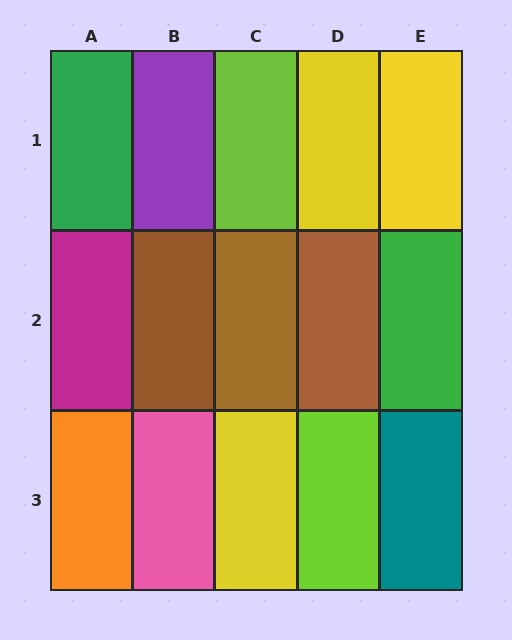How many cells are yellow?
3 cells are yellow.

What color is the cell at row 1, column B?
Purple.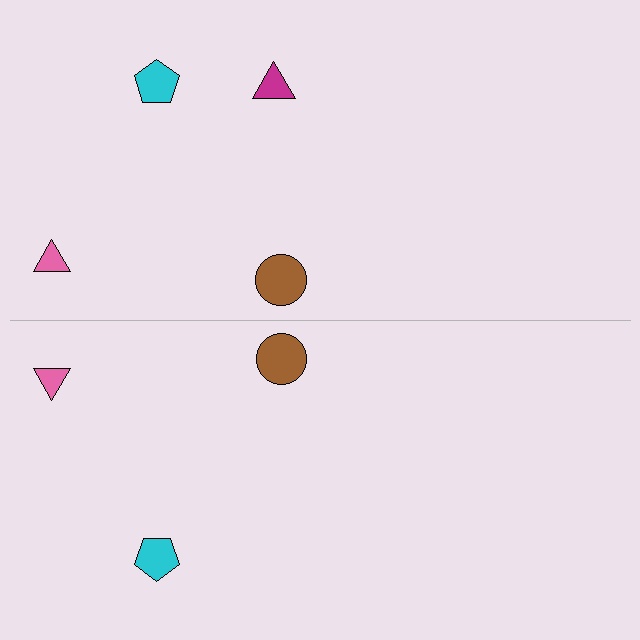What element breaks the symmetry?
A magenta triangle is missing from the bottom side.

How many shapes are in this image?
There are 7 shapes in this image.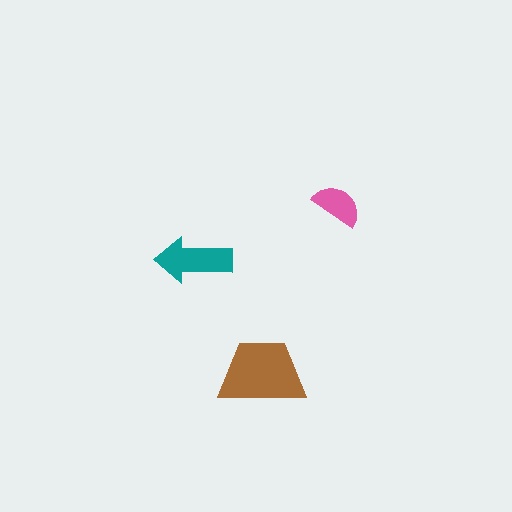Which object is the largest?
The brown trapezoid.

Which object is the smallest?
The pink semicircle.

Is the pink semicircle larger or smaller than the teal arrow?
Smaller.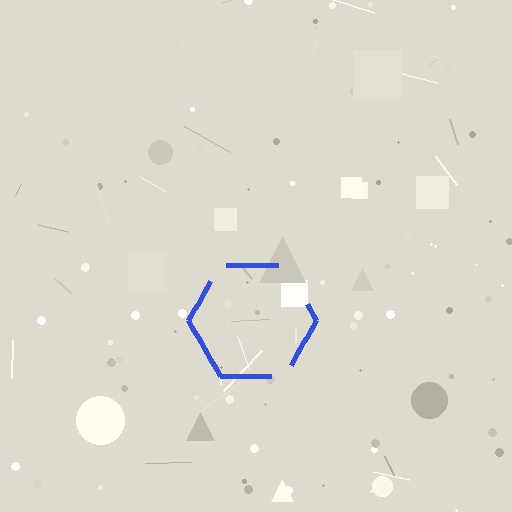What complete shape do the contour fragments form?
The contour fragments form a hexagon.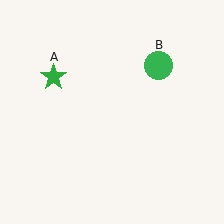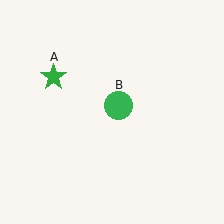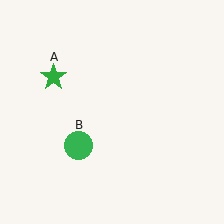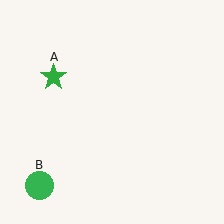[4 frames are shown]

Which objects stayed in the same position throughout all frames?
Green star (object A) remained stationary.